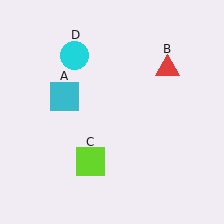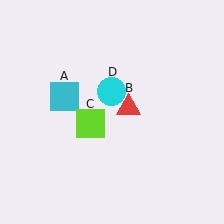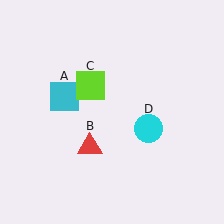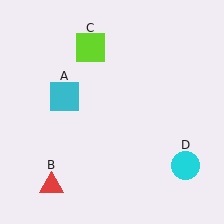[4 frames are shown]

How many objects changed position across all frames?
3 objects changed position: red triangle (object B), lime square (object C), cyan circle (object D).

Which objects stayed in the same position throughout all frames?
Cyan square (object A) remained stationary.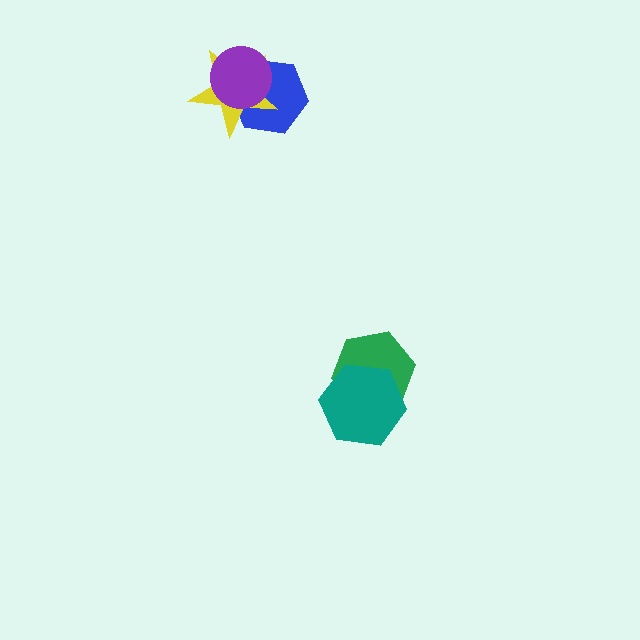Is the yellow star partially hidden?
Yes, it is partially covered by another shape.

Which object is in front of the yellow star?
The purple circle is in front of the yellow star.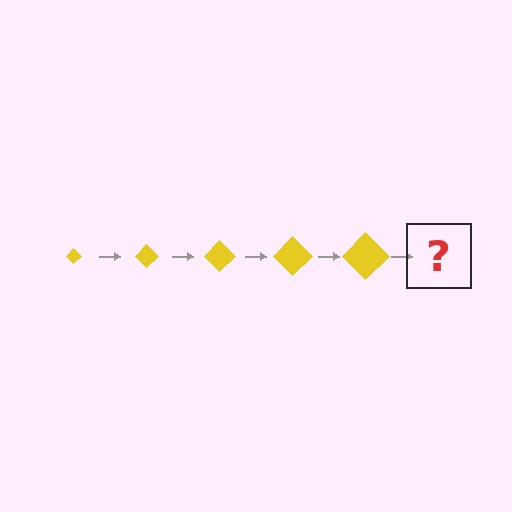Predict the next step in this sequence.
The next step is a yellow diamond, larger than the previous one.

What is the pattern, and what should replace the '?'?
The pattern is that the diamond gets progressively larger each step. The '?' should be a yellow diamond, larger than the previous one.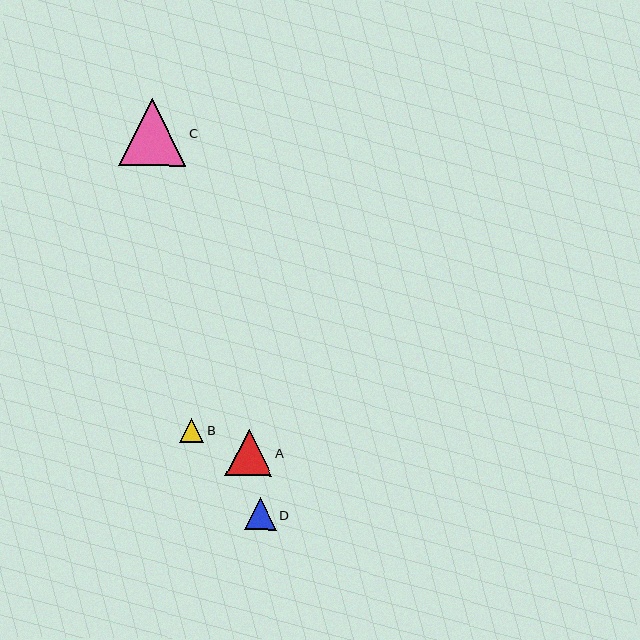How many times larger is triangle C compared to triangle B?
Triangle C is approximately 2.8 times the size of triangle B.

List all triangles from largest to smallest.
From largest to smallest: C, A, D, B.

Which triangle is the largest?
Triangle C is the largest with a size of approximately 67 pixels.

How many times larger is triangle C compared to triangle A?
Triangle C is approximately 1.4 times the size of triangle A.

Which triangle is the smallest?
Triangle B is the smallest with a size of approximately 24 pixels.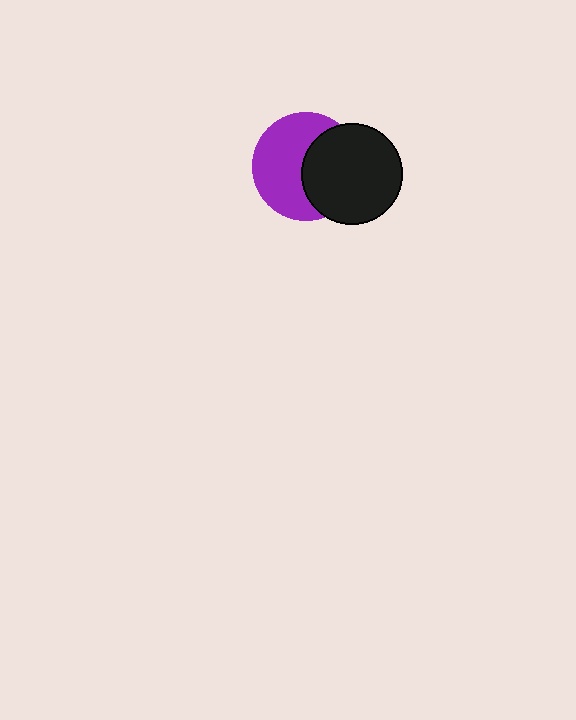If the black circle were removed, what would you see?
You would see the complete purple circle.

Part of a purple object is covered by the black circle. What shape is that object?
It is a circle.